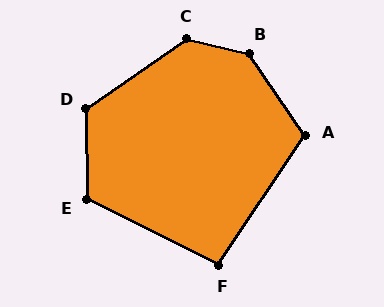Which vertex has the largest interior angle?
B, at approximately 138 degrees.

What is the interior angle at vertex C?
Approximately 132 degrees (obtuse).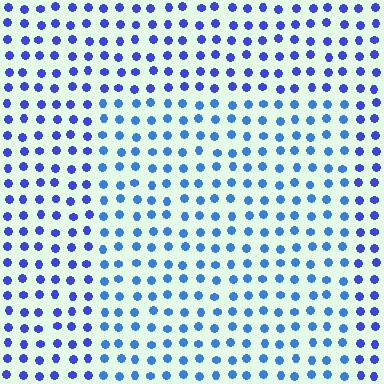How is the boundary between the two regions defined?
The boundary is defined purely by a slight shift in hue (about 21 degrees). Spacing, size, and orientation are identical on both sides.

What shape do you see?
I see a rectangle.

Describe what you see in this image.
The image is filled with small blue elements in a uniform arrangement. A rectangle-shaped region is visible where the elements are tinted to a slightly different hue, forming a subtle color boundary.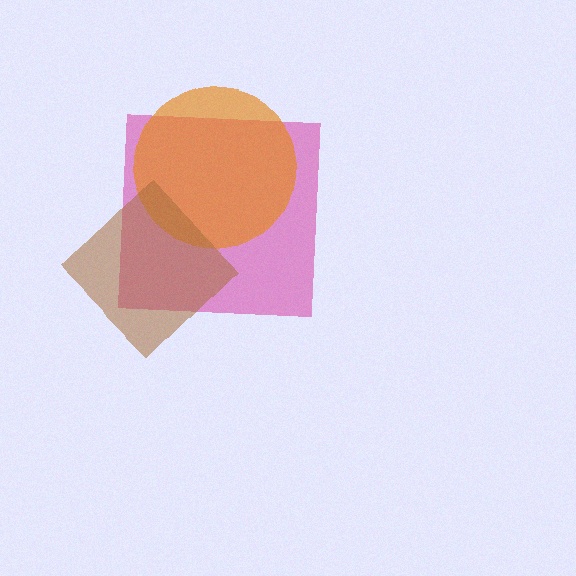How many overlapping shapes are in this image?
There are 3 overlapping shapes in the image.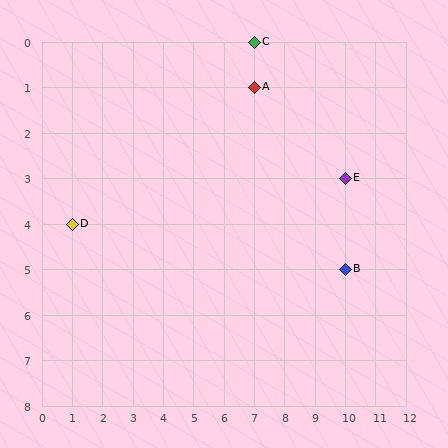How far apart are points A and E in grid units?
Points A and E are 3 columns and 2 rows apart (about 3.6 grid units diagonally).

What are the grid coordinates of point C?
Point C is at grid coordinates (7, 0).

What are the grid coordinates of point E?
Point E is at grid coordinates (10, 3).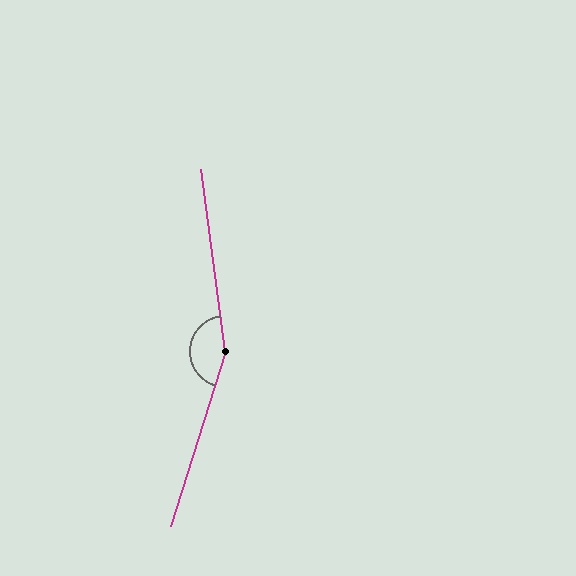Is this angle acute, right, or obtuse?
It is obtuse.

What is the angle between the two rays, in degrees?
Approximately 155 degrees.